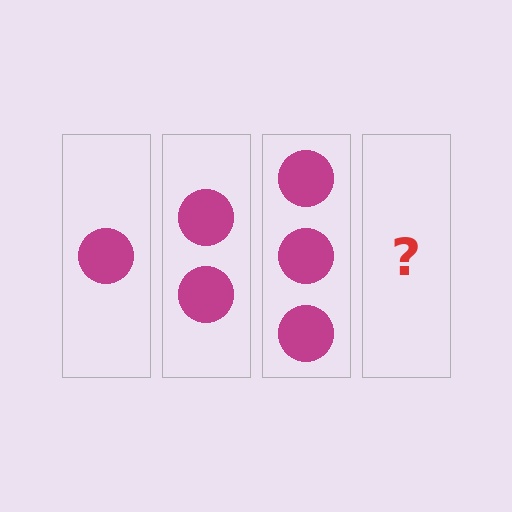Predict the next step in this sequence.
The next step is 4 circles.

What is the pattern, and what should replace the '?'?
The pattern is that each step adds one more circle. The '?' should be 4 circles.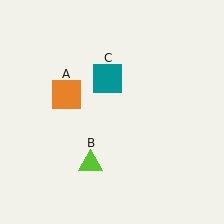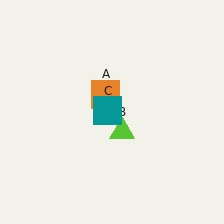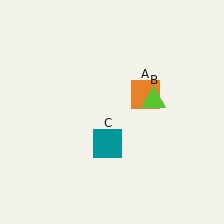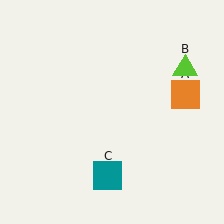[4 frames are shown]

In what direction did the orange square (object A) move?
The orange square (object A) moved right.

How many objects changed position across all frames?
3 objects changed position: orange square (object A), lime triangle (object B), teal square (object C).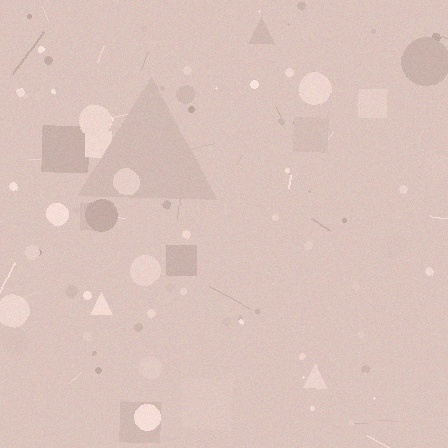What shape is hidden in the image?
A triangle is hidden in the image.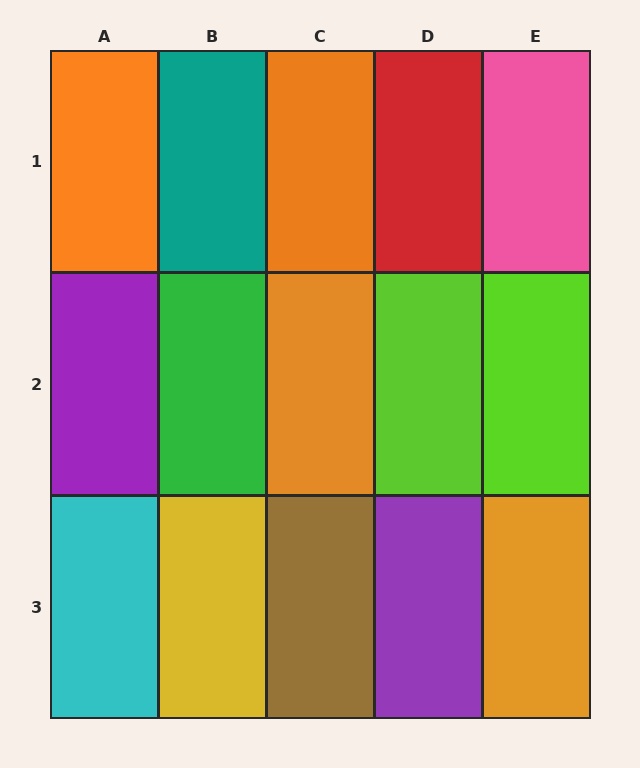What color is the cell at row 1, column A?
Orange.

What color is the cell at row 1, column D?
Red.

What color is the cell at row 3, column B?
Yellow.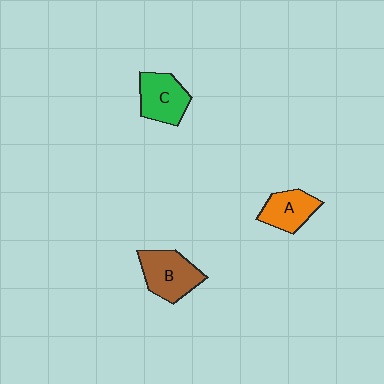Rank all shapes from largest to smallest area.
From largest to smallest: B (brown), C (green), A (orange).